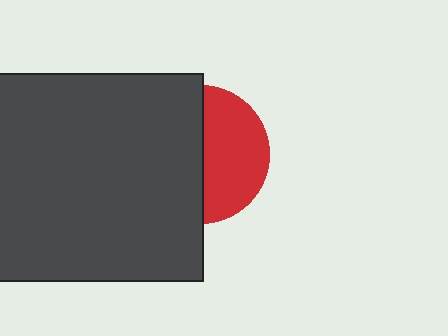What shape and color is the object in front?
The object in front is a dark gray square.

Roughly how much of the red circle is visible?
About half of it is visible (roughly 47%).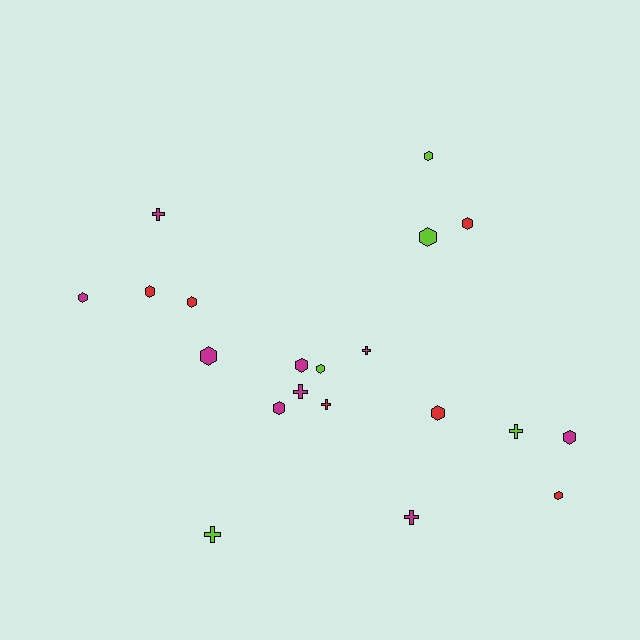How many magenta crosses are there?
There are 4 magenta crosses.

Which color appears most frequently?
Magenta, with 9 objects.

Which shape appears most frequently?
Hexagon, with 13 objects.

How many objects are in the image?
There are 20 objects.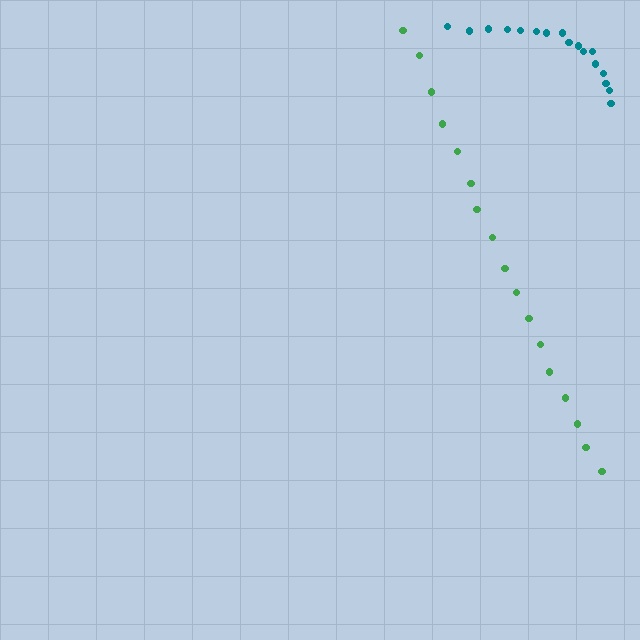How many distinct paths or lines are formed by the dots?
There are 2 distinct paths.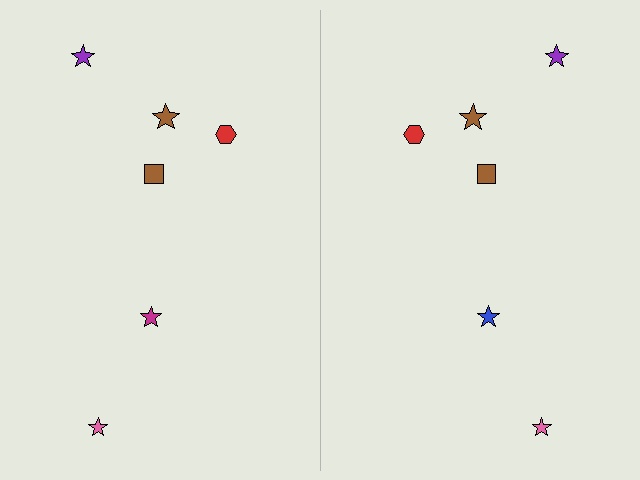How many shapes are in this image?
There are 12 shapes in this image.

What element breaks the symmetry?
The blue star on the right side breaks the symmetry — its mirror counterpart is magenta.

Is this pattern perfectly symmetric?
No, the pattern is not perfectly symmetric. The blue star on the right side breaks the symmetry — its mirror counterpart is magenta.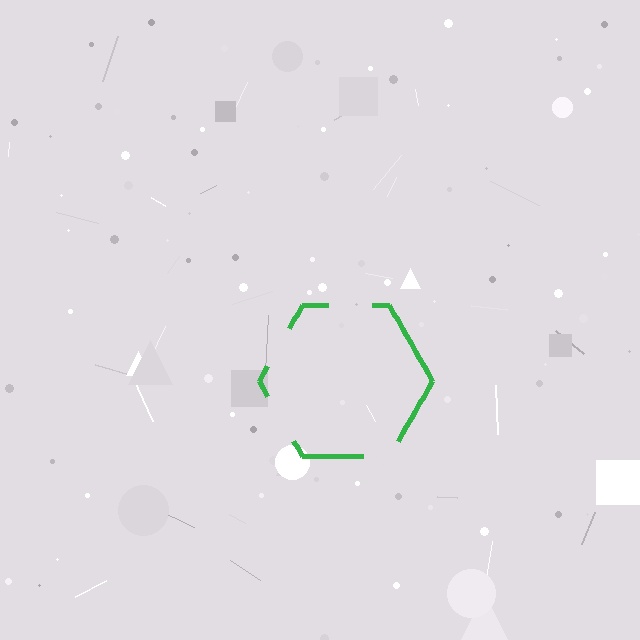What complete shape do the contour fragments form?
The contour fragments form a hexagon.